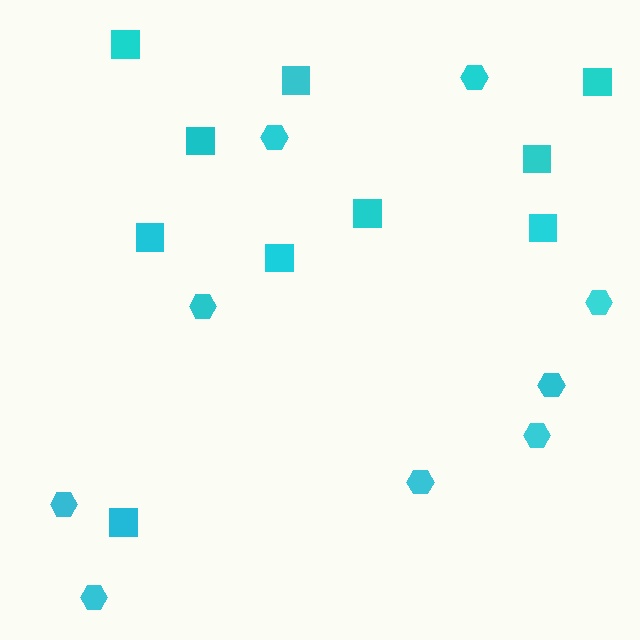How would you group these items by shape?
There are 2 groups: one group of hexagons (9) and one group of squares (10).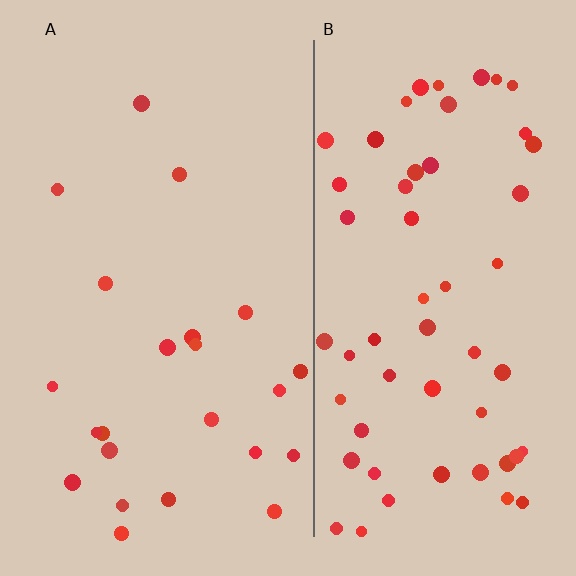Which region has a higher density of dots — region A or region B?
B (the right).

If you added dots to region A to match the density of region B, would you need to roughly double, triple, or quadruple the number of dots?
Approximately double.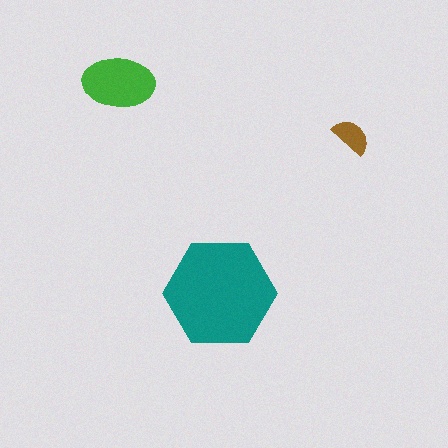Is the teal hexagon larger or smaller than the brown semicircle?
Larger.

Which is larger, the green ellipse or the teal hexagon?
The teal hexagon.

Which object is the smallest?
The brown semicircle.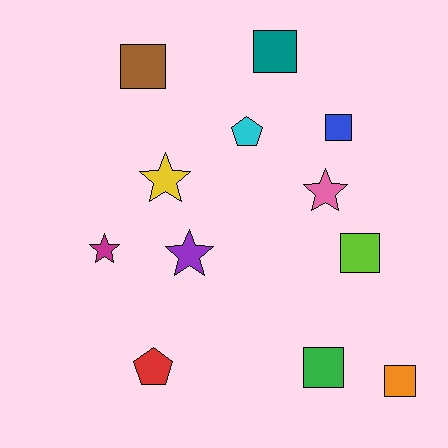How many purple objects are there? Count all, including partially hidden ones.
There is 1 purple object.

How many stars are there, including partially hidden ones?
There are 4 stars.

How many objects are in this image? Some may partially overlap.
There are 12 objects.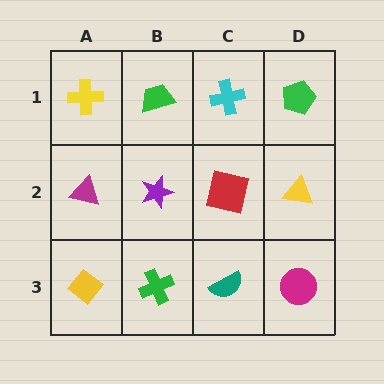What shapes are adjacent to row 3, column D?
A yellow triangle (row 2, column D), a teal semicircle (row 3, column C).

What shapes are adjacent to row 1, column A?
A magenta triangle (row 2, column A), a green trapezoid (row 1, column B).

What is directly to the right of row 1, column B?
A cyan cross.